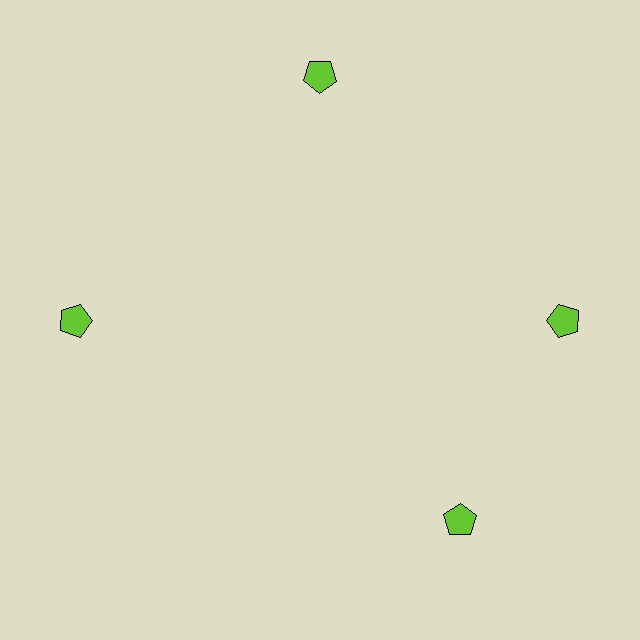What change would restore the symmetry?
The symmetry would be restored by rotating it back into even spacing with its neighbors so that all 4 pentagons sit at equal angles and equal distance from the center.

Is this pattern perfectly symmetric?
No. The 4 lime pentagons are arranged in a ring, but one element near the 6 o'clock position is rotated out of alignment along the ring, breaking the 4-fold rotational symmetry.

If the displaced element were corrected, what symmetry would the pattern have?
It would have 4-fold rotational symmetry — the pattern would map onto itself every 90 degrees.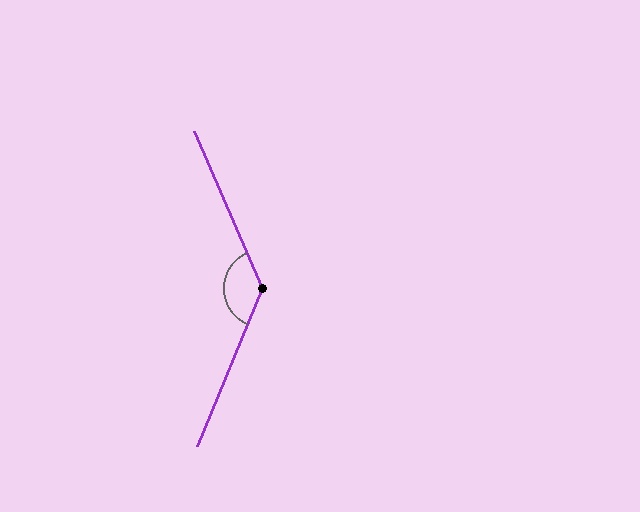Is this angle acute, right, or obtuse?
It is obtuse.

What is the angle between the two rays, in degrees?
Approximately 135 degrees.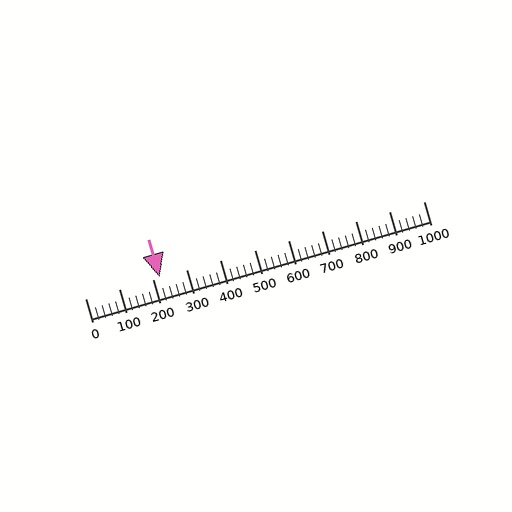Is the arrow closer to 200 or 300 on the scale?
The arrow is closer to 200.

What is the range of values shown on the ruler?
The ruler shows values from 0 to 1000.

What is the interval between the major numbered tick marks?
The major tick marks are spaced 100 units apart.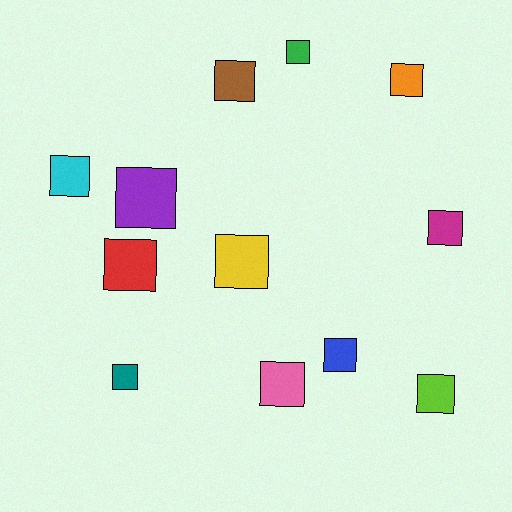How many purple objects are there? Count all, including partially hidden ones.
There is 1 purple object.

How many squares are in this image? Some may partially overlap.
There are 12 squares.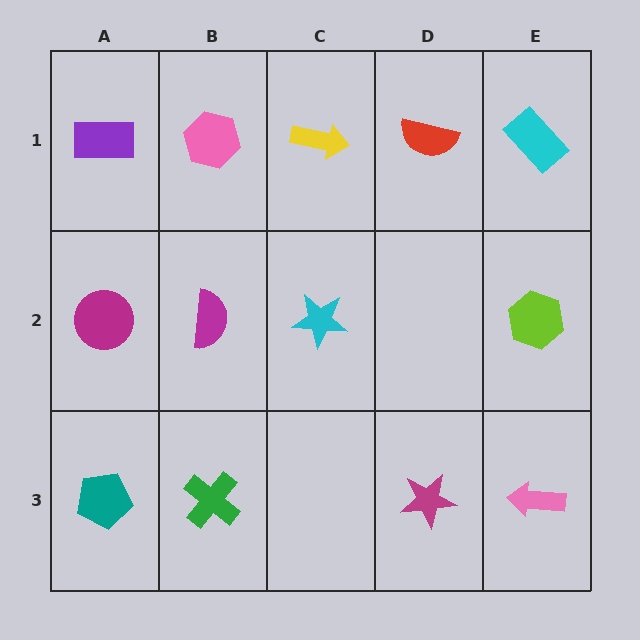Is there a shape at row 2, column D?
No, that cell is empty.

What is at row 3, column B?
A green cross.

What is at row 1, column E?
A cyan rectangle.